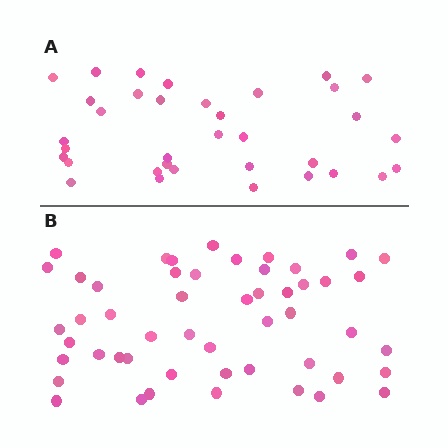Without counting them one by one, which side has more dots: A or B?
Region B (the bottom region) has more dots.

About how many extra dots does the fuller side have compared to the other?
Region B has approximately 15 more dots than region A.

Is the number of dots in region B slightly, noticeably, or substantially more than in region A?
Region B has substantially more. The ratio is roughly 1.5 to 1.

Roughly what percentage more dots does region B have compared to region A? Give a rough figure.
About 45% more.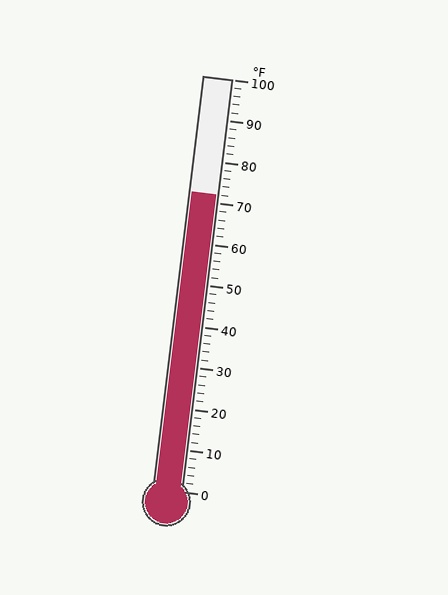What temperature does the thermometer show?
The thermometer shows approximately 72°F.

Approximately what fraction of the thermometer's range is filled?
The thermometer is filled to approximately 70% of its range.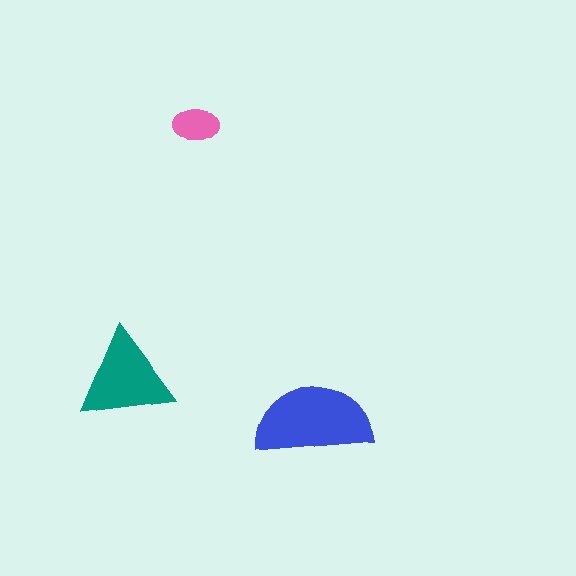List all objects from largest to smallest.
The blue semicircle, the teal triangle, the pink ellipse.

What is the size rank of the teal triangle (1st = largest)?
2nd.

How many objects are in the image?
There are 3 objects in the image.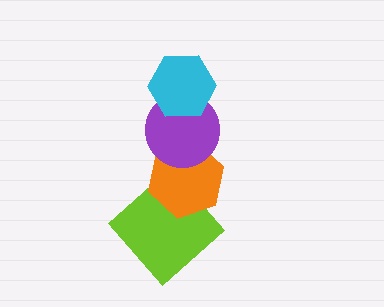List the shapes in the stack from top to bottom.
From top to bottom: the cyan hexagon, the purple circle, the orange hexagon, the lime diamond.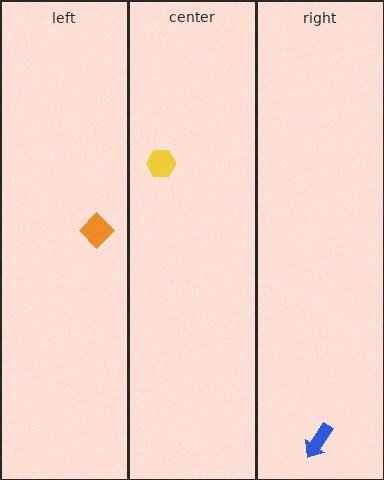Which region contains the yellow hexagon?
The center region.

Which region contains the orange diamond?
The left region.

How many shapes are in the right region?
1.